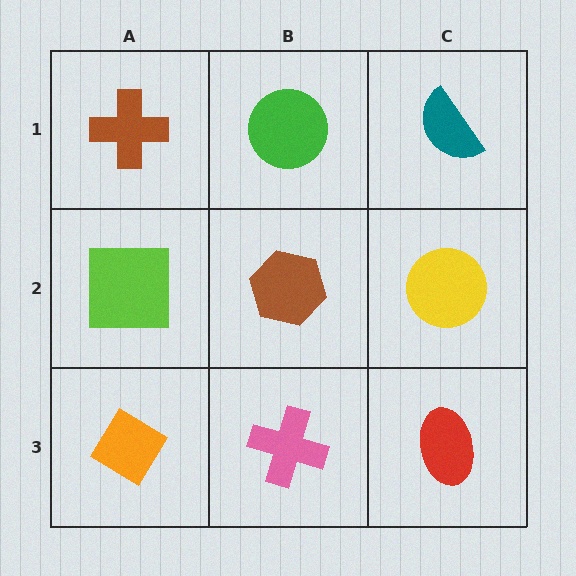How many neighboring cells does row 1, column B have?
3.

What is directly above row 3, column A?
A lime square.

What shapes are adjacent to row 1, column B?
A brown hexagon (row 2, column B), a brown cross (row 1, column A), a teal semicircle (row 1, column C).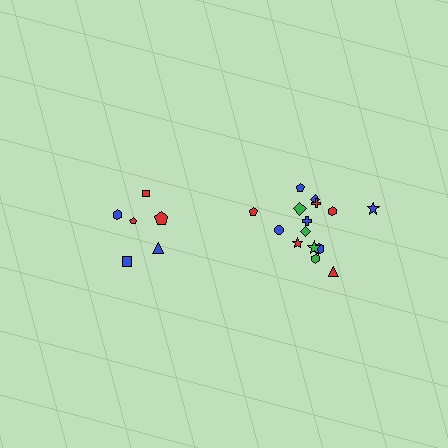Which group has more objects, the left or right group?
The right group.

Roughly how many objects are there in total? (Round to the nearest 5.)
Roughly 20 objects in total.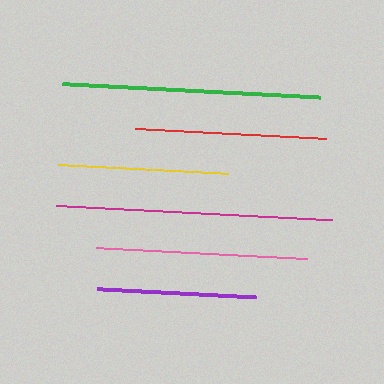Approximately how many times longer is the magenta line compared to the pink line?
The magenta line is approximately 1.3 times the length of the pink line.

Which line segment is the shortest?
The purple line is the shortest at approximately 159 pixels.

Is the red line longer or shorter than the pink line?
The pink line is longer than the red line.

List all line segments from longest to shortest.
From longest to shortest: magenta, green, pink, red, yellow, purple.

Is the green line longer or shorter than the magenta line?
The magenta line is longer than the green line.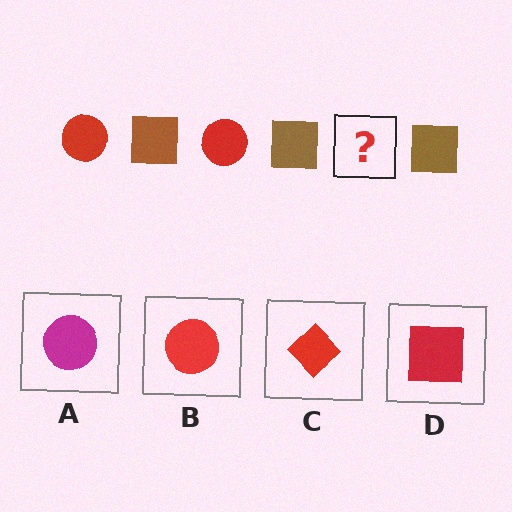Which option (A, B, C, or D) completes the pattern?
B.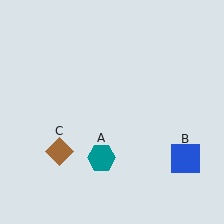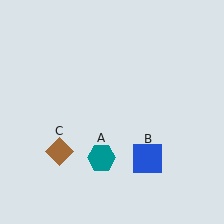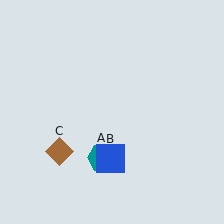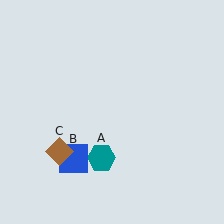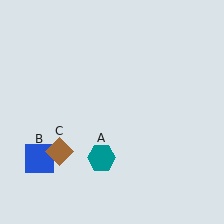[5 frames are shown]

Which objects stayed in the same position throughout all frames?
Teal hexagon (object A) and brown diamond (object C) remained stationary.